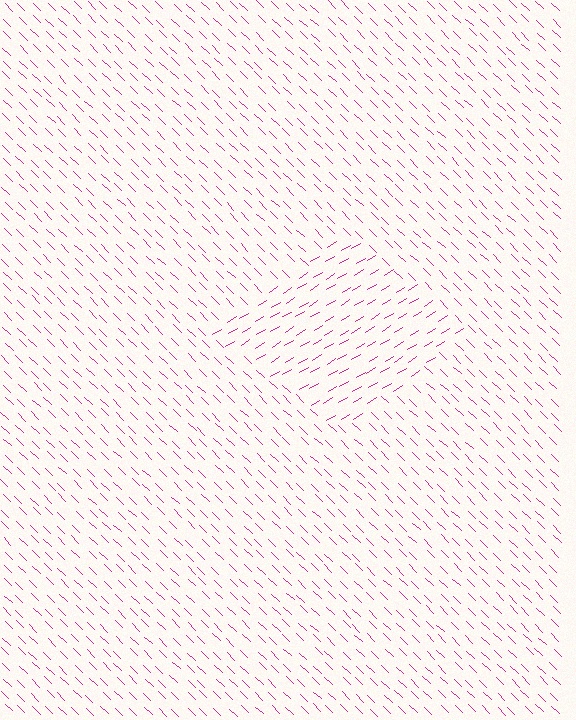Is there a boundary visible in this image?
Yes, there is a texture boundary formed by a change in line orientation.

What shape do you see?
I see a diamond.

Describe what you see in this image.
The image is filled with small magenta line segments. A diamond region in the image has lines oriented differently from the surrounding lines, creating a visible texture boundary.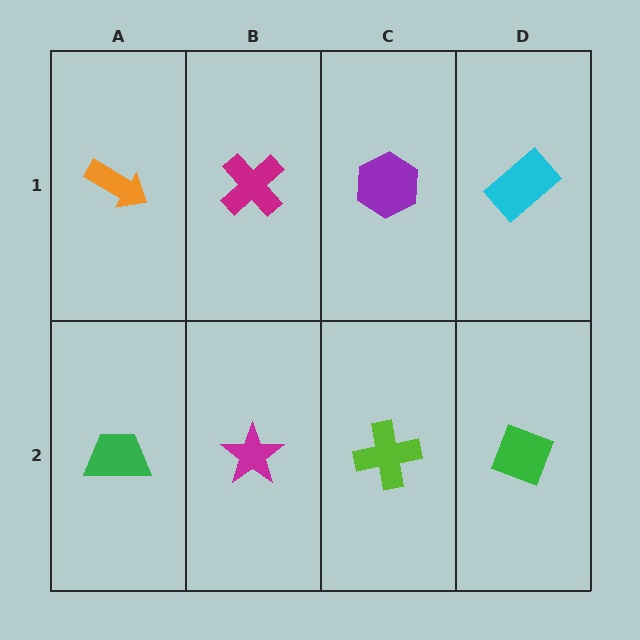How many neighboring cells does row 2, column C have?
3.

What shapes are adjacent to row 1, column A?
A green trapezoid (row 2, column A), a magenta cross (row 1, column B).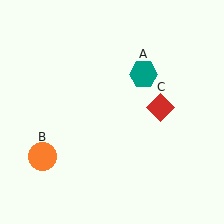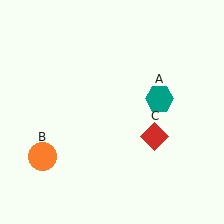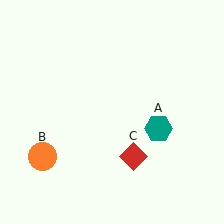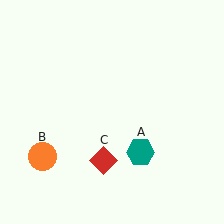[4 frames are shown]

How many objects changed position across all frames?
2 objects changed position: teal hexagon (object A), red diamond (object C).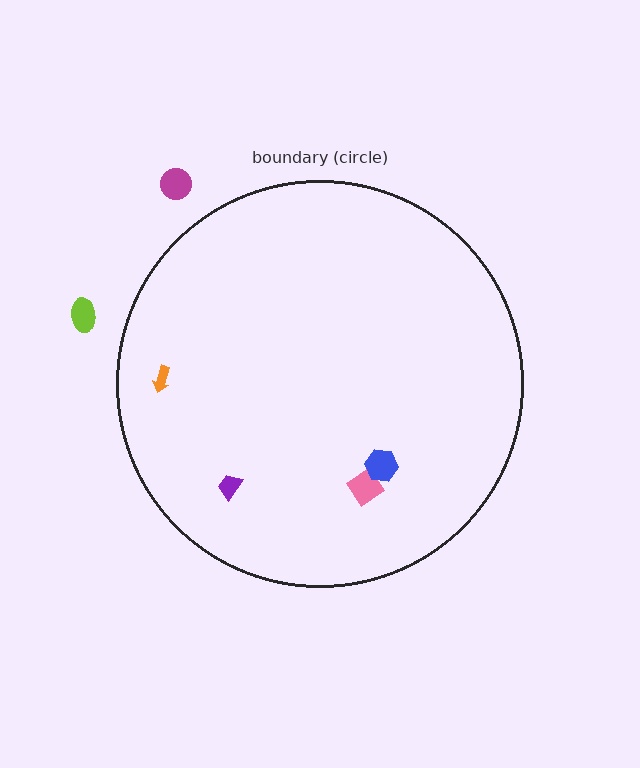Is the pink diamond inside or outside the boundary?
Inside.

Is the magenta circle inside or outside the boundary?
Outside.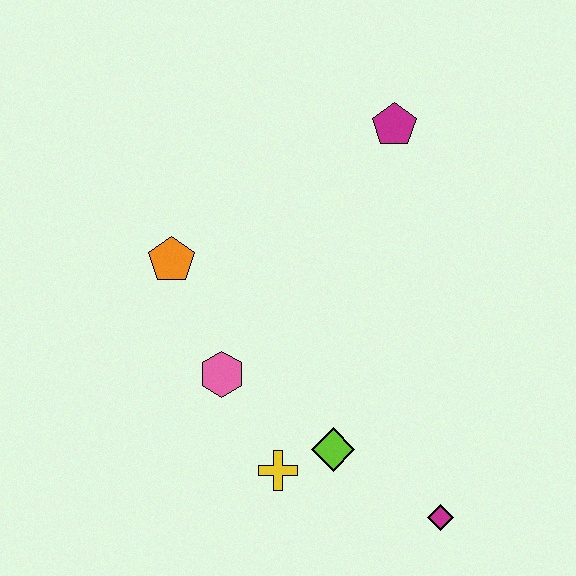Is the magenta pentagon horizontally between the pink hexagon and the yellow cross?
No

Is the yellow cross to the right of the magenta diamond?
No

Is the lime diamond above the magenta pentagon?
No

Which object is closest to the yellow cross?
The lime diamond is closest to the yellow cross.